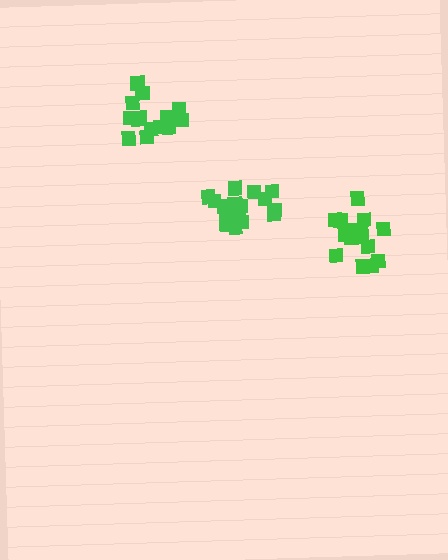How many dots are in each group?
Group 1: 15 dots, Group 2: 14 dots, Group 3: 18 dots (47 total).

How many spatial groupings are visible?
There are 3 spatial groupings.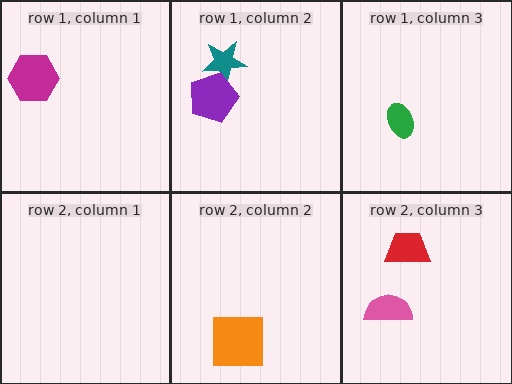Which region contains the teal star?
The row 1, column 2 region.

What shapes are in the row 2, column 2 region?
The orange square.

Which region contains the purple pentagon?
The row 1, column 2 region.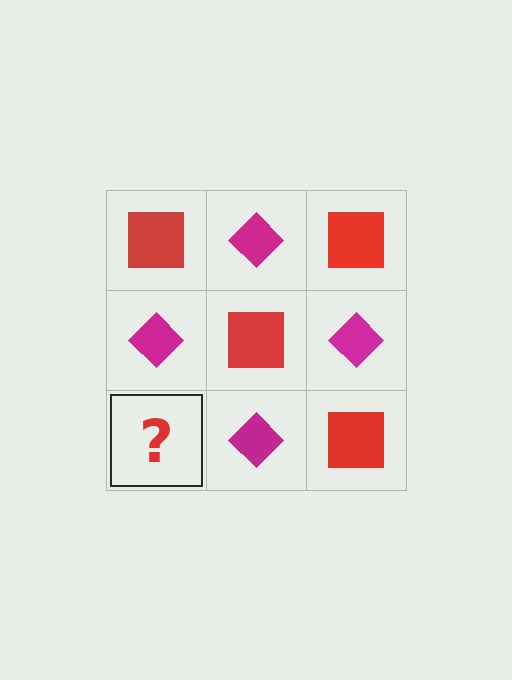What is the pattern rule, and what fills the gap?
The rule is that it alternates red square and magenta diamond in a checkerboard pattern. The gap should be filled with a red square.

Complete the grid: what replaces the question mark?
The question mark should be replaced with a red square.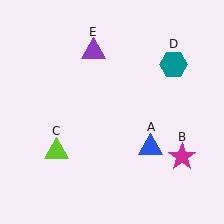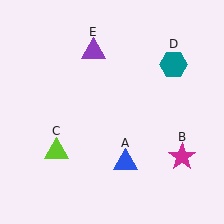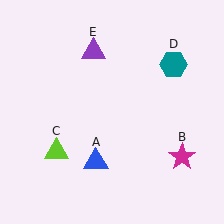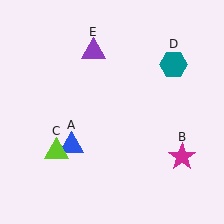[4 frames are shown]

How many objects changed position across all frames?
1 object changed position: blue triangle (object A).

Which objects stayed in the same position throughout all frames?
Magenta star (object B) and lime triangle (object C) and teal hexagon (object D) and purple triangle (object E) remained stationary.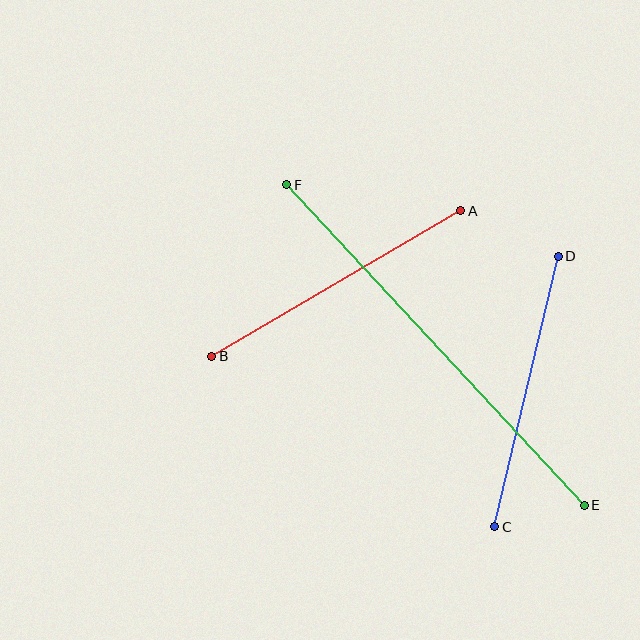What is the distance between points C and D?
The distance is approximately 278 pixels.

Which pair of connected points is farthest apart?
Points E and F are farthest apart.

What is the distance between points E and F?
The distance is approximately 438 pixels.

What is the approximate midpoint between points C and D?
The midpoint is at approximately (527, 392) pixels.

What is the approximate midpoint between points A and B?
The midpoint is at approximately (336, 283) pixels.